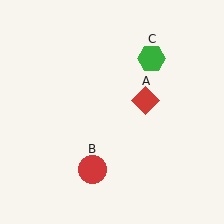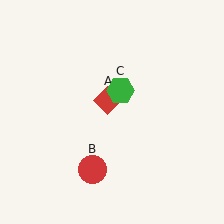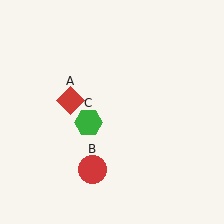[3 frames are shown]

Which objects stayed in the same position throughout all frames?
Red circle (object B) remained stationary.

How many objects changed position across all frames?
2 objects changed position: red diamond (object A), green hexagon (object C).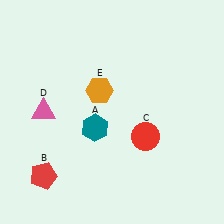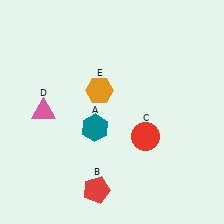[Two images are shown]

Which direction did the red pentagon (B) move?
The red pentagon (B) moved right.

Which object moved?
The red pentagon (B) moved right.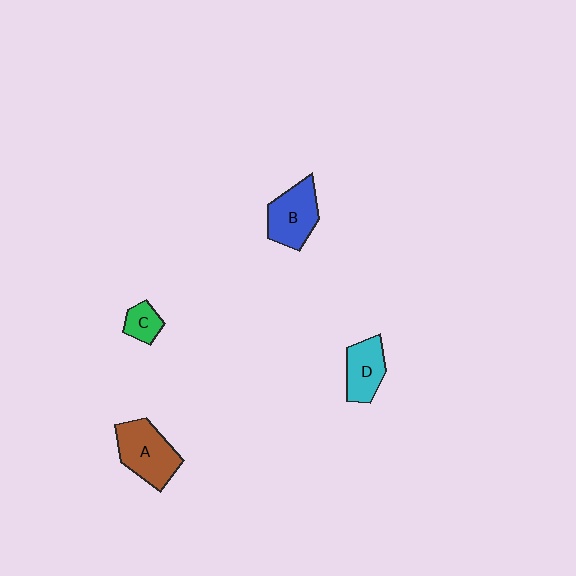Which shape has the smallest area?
Shape C (green).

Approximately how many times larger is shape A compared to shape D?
Approximately 1.4 times.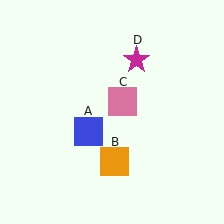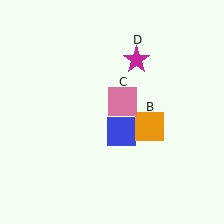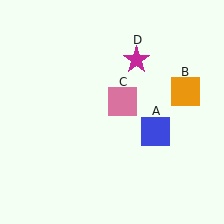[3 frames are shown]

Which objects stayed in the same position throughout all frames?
Pink square (object C) and magenta star (object D) remained stationary.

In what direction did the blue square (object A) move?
The blue square (object A) moved right.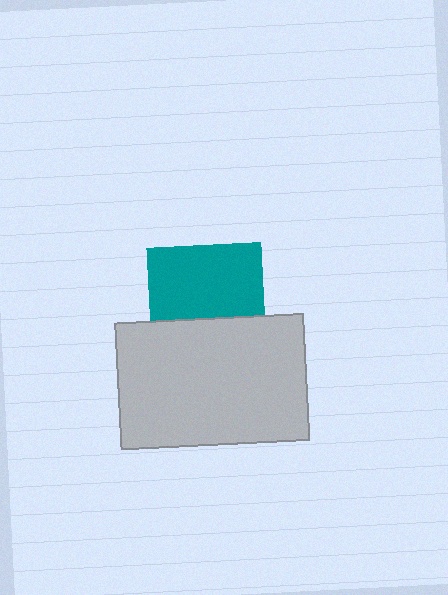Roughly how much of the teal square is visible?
About half of it is visible (roughly 64%).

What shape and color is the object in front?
The object in front is a light gray rectangle.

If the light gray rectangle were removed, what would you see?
You would see the complete teal square.